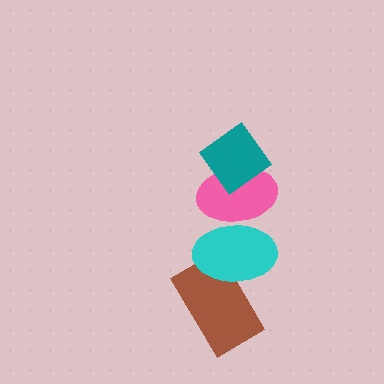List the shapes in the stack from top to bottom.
From top to bottom: the teal diamond, the pink ellipse, the cyan ellipse, the brown rectangle.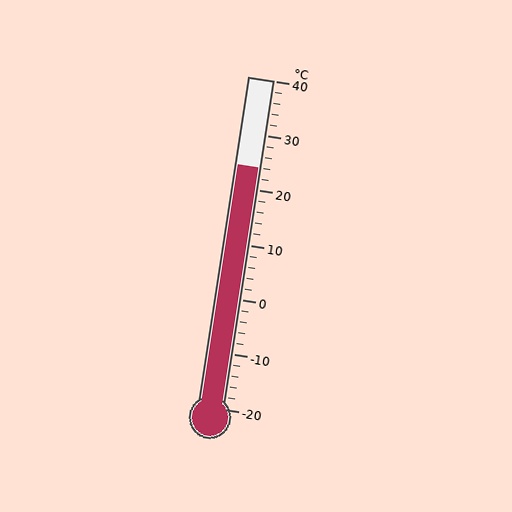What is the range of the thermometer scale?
The thermometer scale ranges from -20°C to 40°C.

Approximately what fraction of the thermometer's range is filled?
The thermometer is filled to approximately 75% of its range.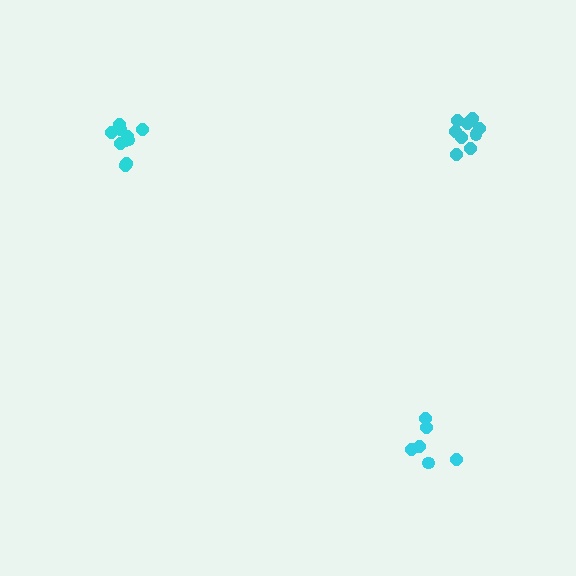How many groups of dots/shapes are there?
There are 3 groups.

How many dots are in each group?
Group 1: 9 dots, Group 2: 10 dots, Group 3: 6 dots (25 total).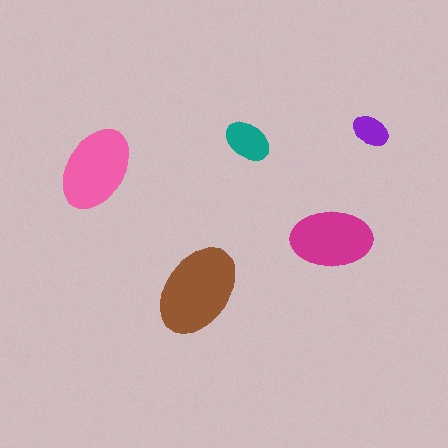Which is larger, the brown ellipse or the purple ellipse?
The brown one.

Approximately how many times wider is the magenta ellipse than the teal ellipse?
About 1.5 times wider.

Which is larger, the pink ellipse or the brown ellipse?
The brown one.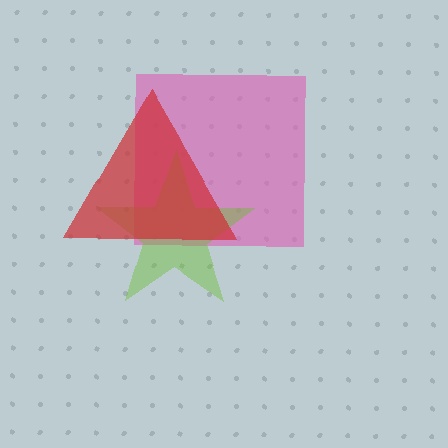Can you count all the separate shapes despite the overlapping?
Yes, there are 3 separate shapes.